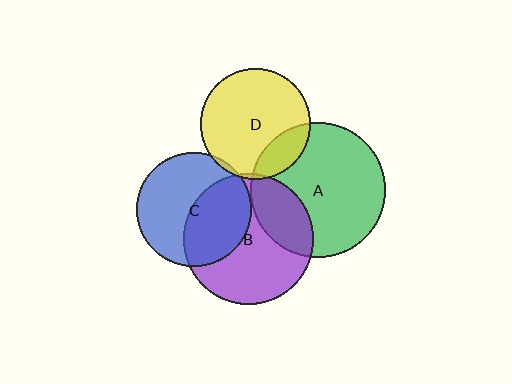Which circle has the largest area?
Circle A (green).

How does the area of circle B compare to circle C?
Approximately 1.3 times.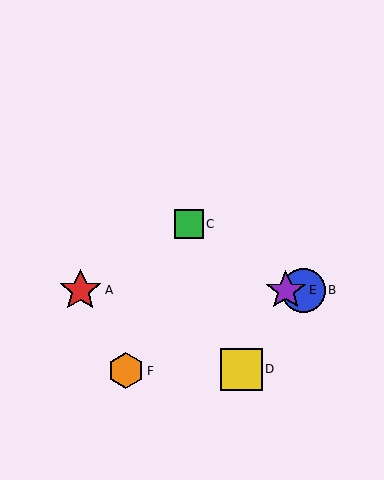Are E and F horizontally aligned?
No, E is at y≈290 and F is at y≈371.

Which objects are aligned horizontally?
Objects A, B, E are aligned horizontally.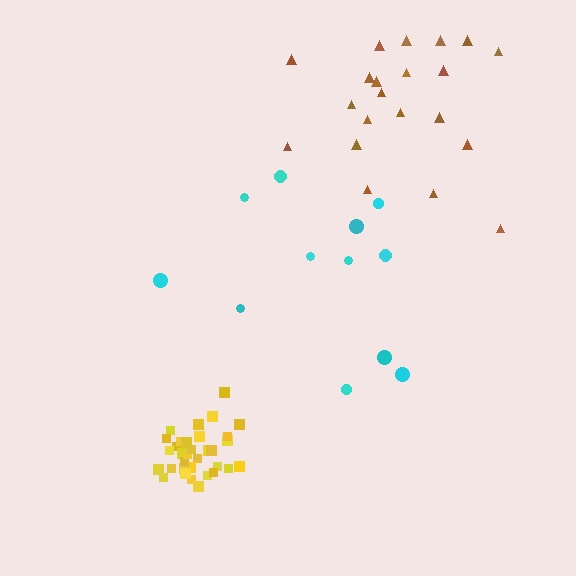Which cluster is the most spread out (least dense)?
Cyan.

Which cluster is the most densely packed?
Yellow.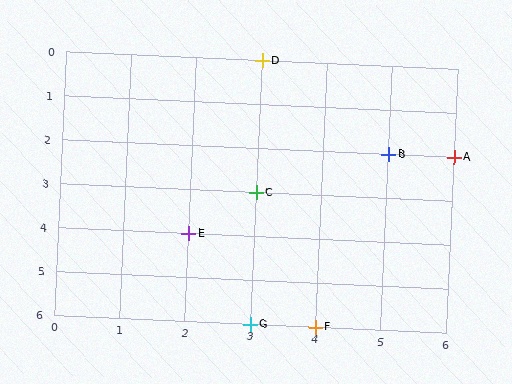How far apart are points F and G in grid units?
Points F and G are 1 column apart.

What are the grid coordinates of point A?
Point A is at grid coordinates (6, 2).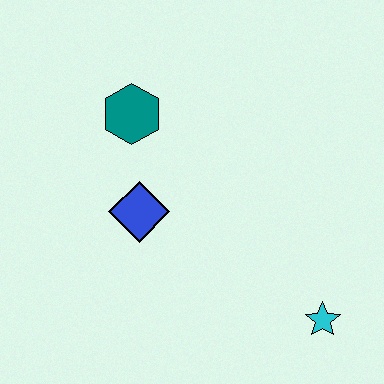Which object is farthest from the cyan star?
The teal hexagon is farthest from the cyan star.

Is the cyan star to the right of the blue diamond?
Yes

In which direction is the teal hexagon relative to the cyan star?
The teal hexagon is above the cyan star.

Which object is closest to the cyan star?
The blue diamond is closest to the cyan star.